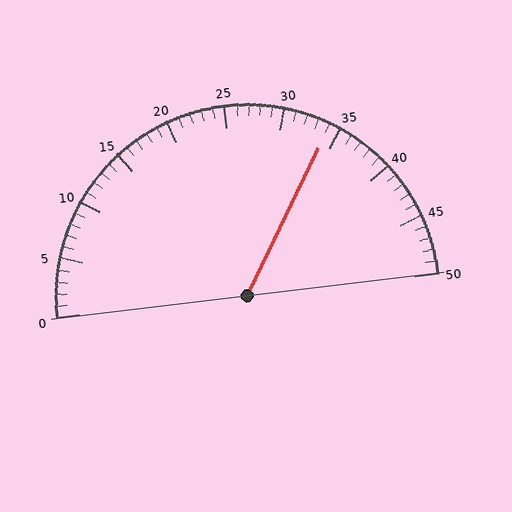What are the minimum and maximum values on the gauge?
The gauge ranges from 0 to 50.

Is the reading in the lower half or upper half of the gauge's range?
The reading is in the upper half of the range (0 to 50).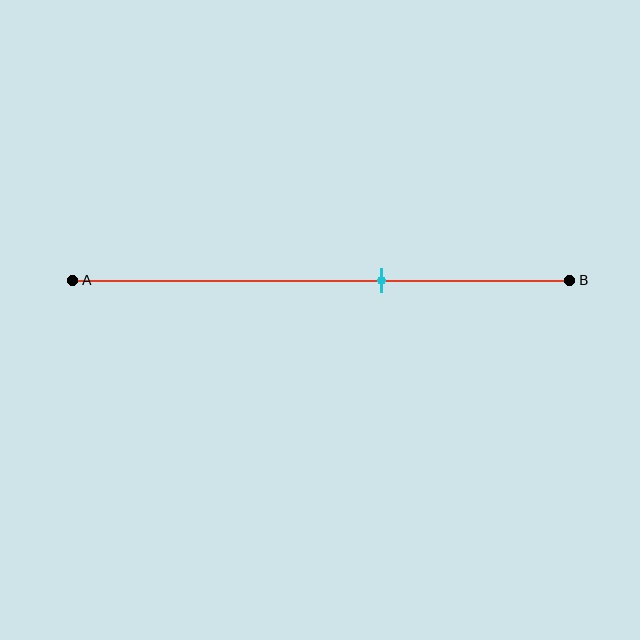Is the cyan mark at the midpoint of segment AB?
No, the mark is at about 60% from A, not at the 50% midpoint.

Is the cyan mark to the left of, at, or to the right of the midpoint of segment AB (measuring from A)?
The cyan mark is to the right of the midpoint of segment AB.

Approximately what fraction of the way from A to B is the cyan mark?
The cyan mark is approximately 60% of the way from A to B.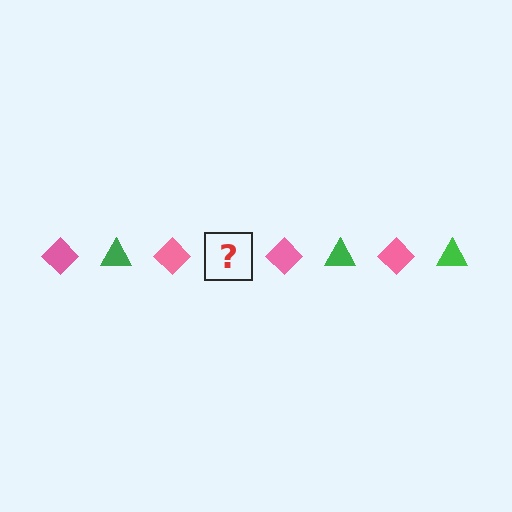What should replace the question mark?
The question mark should be replaced with a green triangle.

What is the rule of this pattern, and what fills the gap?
The rule is that the pattern alternates between pink diamond and green triangle. The gap should be filled with a green triangle.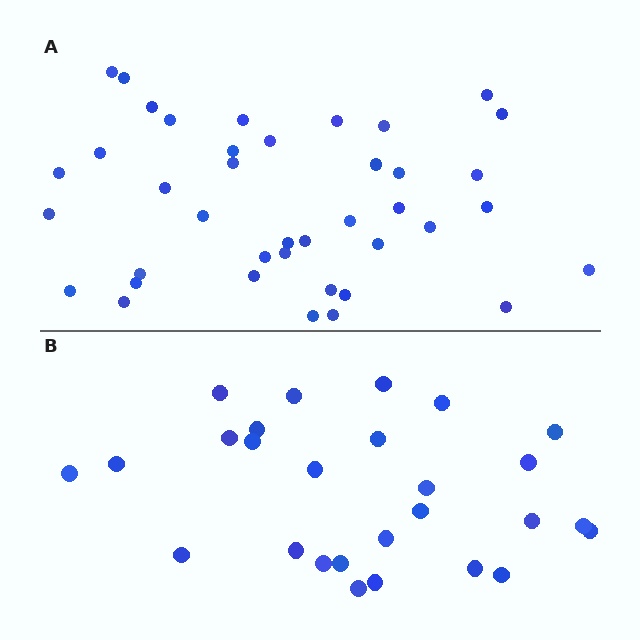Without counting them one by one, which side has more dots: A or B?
Region A (the top region) has more dots.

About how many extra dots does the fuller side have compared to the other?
Region A has approximately 15 more dots than region B.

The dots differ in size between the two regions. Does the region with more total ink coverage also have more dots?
No. Region B has more total ink coverage because its dots are larger, but region A actually contains more individual dots. Total area can be misleading — the number of items is what matters here.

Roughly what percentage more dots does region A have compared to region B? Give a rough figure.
About 50% more.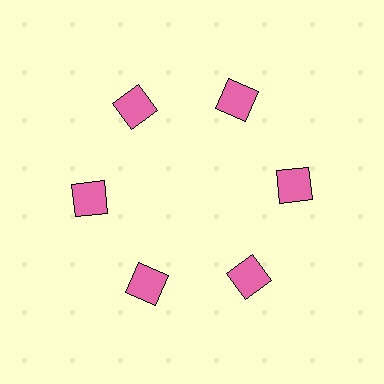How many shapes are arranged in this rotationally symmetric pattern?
There are 6 shapes, arranged in 6 groups of 1.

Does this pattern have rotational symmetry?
Yes, this pattern has 6-fold rotational symmetry. It looks the same after rotating 60 degrees around the center.